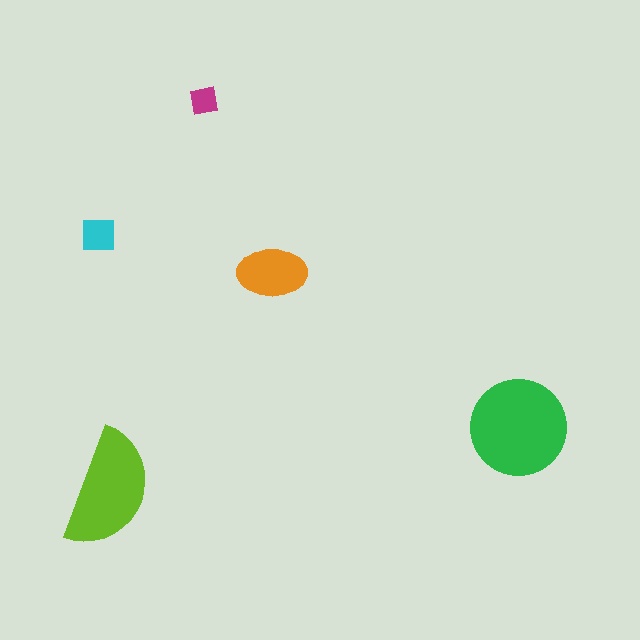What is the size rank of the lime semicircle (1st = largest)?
2nd.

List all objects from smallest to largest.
The magenta square, the cyan square, the orange ellipse, the lime semicircle, the green circle.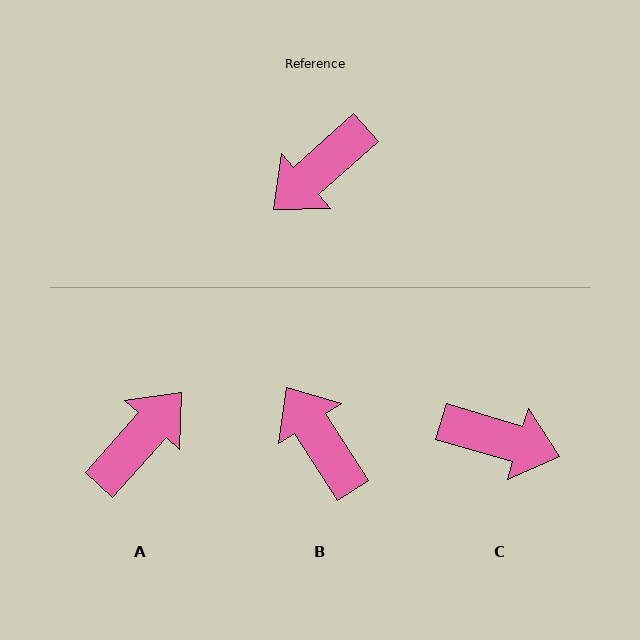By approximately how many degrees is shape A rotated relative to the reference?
Approximately 174 degrees clockwise.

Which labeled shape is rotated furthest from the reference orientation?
A, about 174 degrees away.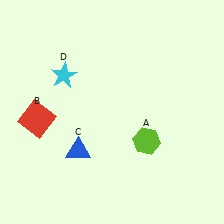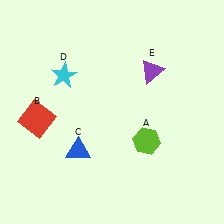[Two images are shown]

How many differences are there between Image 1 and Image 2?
There is 1 difference between the two images.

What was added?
A purple triangle (E) was added in Image 2.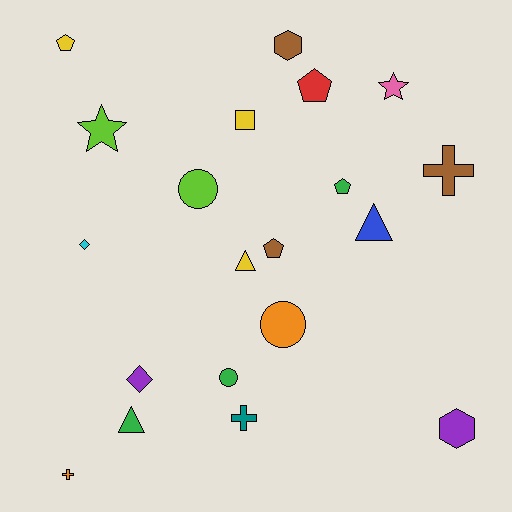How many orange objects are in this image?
There are 2 orange objects.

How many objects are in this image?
There are 20 objects.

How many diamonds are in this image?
There are 2 diamonds.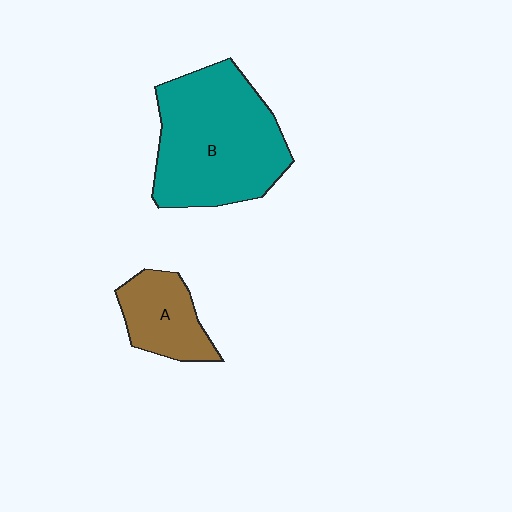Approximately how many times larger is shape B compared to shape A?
Approximately 2.4 times.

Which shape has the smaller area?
Shape A (brown).